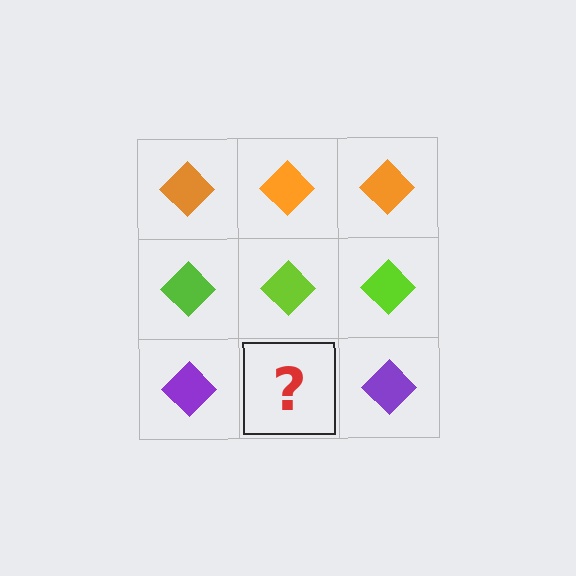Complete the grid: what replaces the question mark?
The question mark should be replaced with a purple diamond.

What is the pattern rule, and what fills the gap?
The rule is that each row has a consistent color. The gap should be filled with a purple diamond.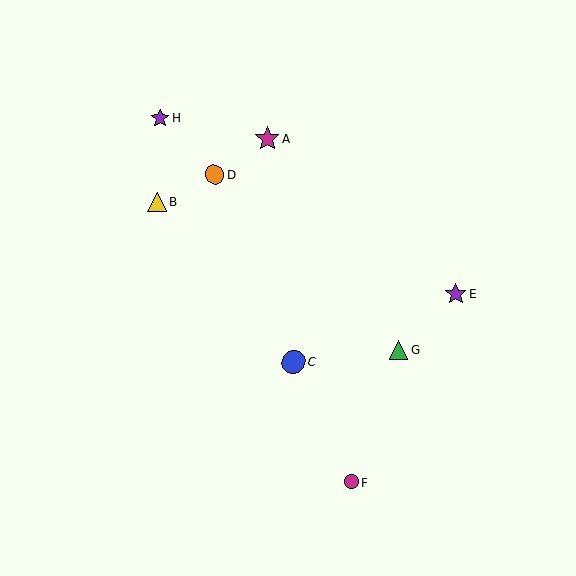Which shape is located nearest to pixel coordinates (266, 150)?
The magenta star (labeled A) at (267, 139) is nearest to that location.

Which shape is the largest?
The magenta star (labeled A) is the largest.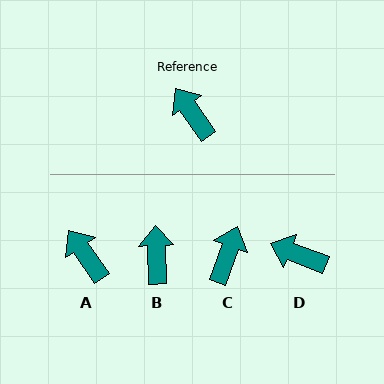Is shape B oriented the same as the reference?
No, it is off by about 32 degrees.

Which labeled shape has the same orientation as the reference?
A.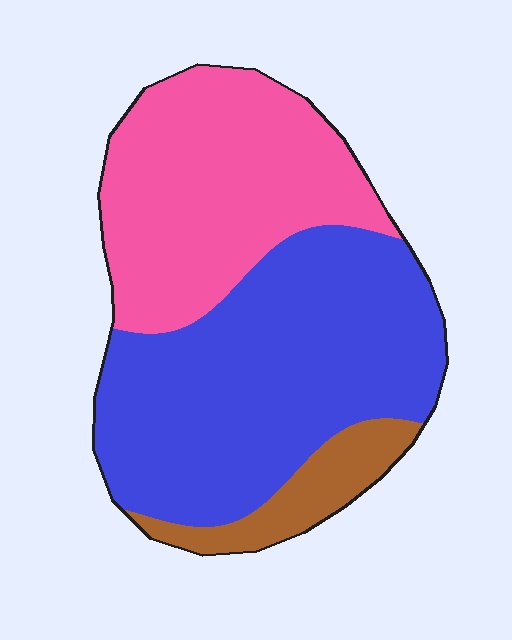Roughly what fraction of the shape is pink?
Pink covers 38% of the shape.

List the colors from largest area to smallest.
From largest to smallest: blue, pink, brown.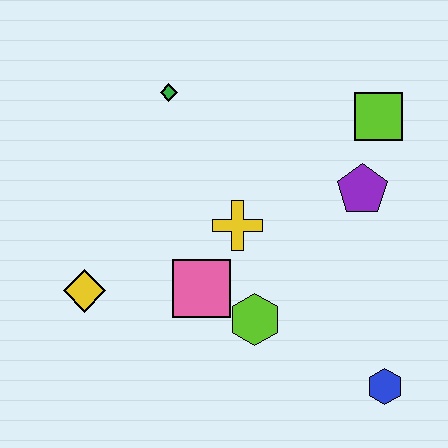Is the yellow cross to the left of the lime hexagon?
Yes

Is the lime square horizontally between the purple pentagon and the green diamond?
No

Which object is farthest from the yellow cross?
The blue hexagon is farthest from the yellow cross.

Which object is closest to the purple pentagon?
The lime square is closest to the purple pentagon.